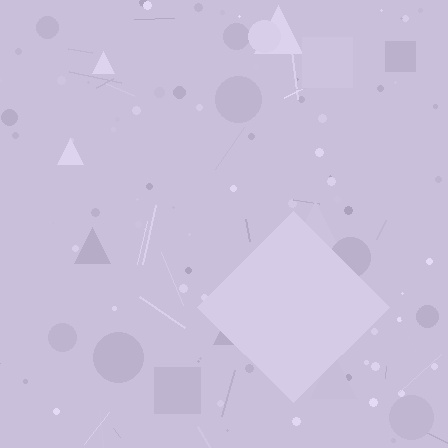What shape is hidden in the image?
A diamond is hidden in the image.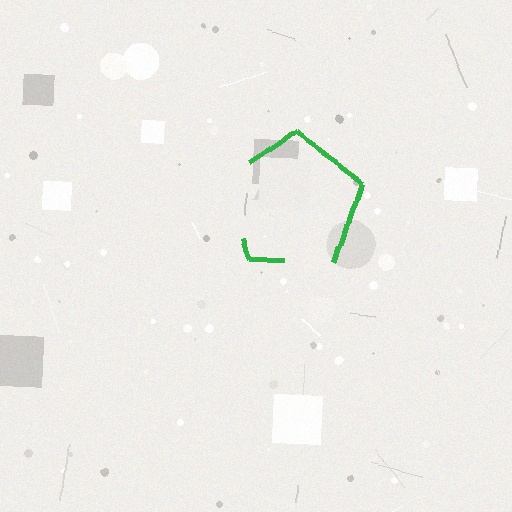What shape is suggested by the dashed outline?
The dashed outline suggests a pentagon.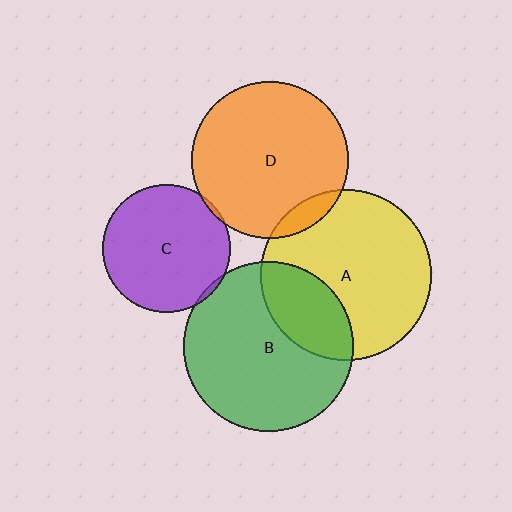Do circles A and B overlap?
Yes.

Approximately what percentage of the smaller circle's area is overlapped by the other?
Approximately 25%.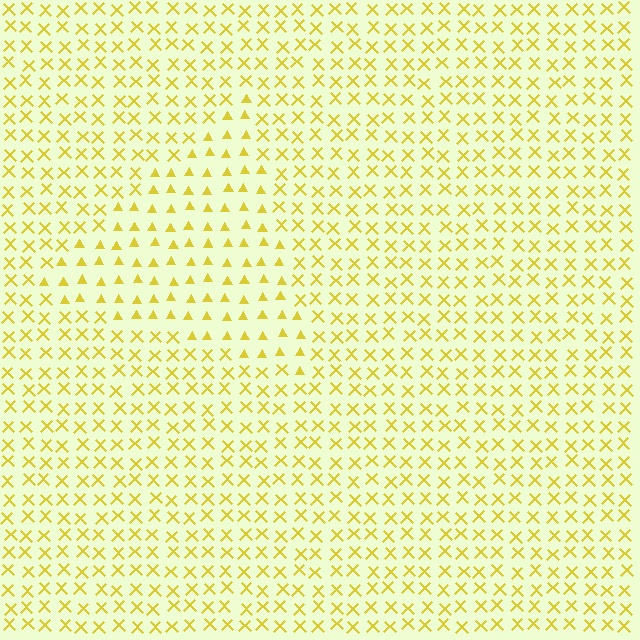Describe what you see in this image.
The image is filled with small yellow elements arranged in a uniform grid. A triangle-shaped region contains triangles, while the surrounding area contains X marks. The boundary is defined purely by the change in element shape.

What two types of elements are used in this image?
The image uses triangles inside the triangle region and X marks outside it.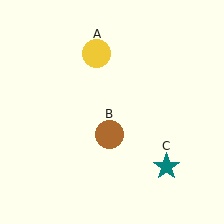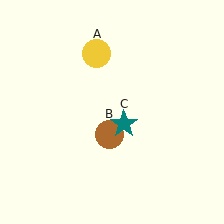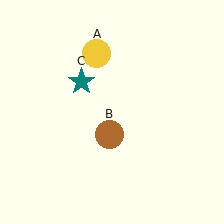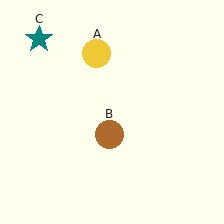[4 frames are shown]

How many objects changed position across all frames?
1 object changed position: teal star (object C).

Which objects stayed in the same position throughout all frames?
Yellow circle (object A) and brown circle (object B) remained stationary.